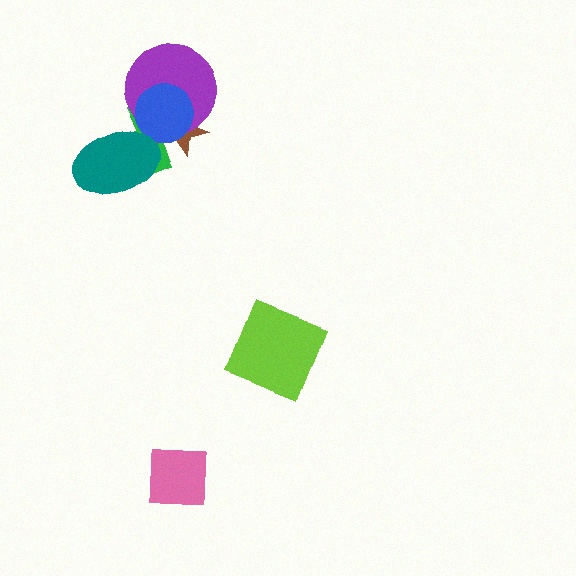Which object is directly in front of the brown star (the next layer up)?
The purple circle is directly in front of the brown star.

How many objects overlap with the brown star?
3 objects overlap with the brown star.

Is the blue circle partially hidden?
No, no other shape covers it.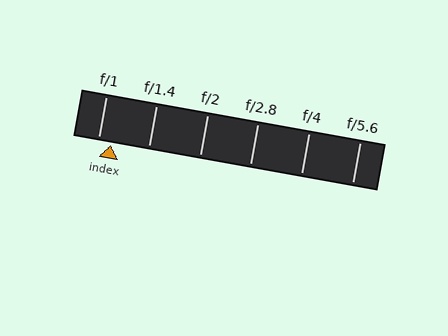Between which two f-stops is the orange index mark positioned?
The index mark is between f/1 and f/1.4.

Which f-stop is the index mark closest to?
The index mark is closest to f/1.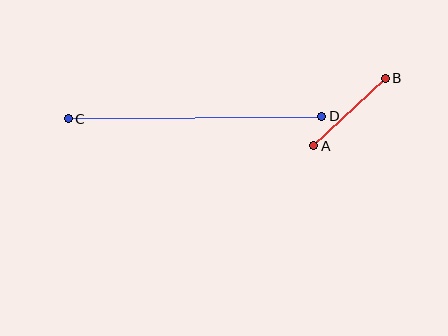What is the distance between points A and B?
The distance is approximately 98 pixels.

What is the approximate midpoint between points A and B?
The midpoint is at approximately (349, 112) pixels.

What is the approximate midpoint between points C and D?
The midpoint is at approximately (195, 117) pixels.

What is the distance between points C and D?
The distance is approximately 254 pixels.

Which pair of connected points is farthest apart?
Points C and D are farthest apart.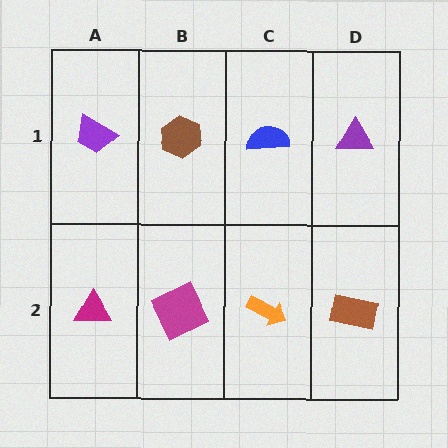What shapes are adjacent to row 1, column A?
A magenta triangle (row 2, column A), a brown hexagon (row 1, column B).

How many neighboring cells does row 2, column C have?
3.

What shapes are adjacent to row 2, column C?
A blue semicircle (row 1, column C), a magenta square (row 2, column B), a brown rectangle (row 2, column D).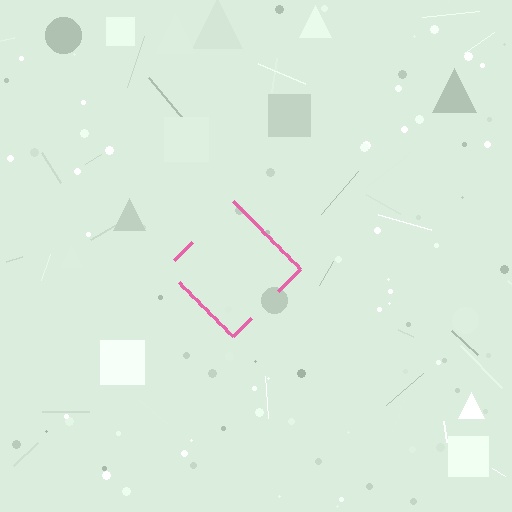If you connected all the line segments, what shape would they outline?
They would outline a diamond.